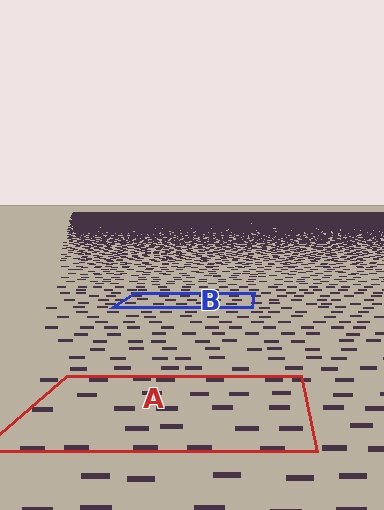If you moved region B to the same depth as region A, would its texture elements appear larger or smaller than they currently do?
They would appear larger. At a closer depth, the same texture elements are projected at a bigger on-screen size.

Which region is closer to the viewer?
Region A is closer. The texture elements there are larger and more spread out.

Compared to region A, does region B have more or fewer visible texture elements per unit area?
Region B has more texture elements per unit area — they are packed more densely because it is farther away.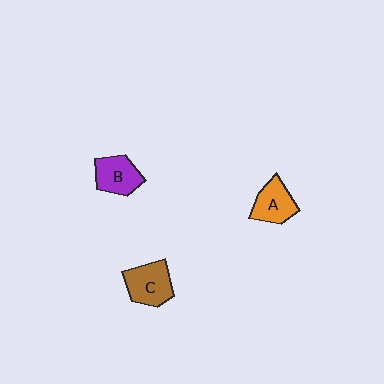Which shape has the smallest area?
Shape A (orange).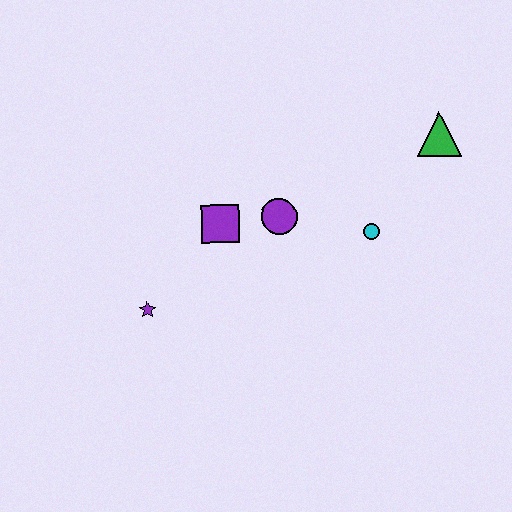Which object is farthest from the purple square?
The green triangle is farthest from the purple square.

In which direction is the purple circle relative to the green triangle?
The purple circle is to the left of the green triangle.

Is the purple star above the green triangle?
No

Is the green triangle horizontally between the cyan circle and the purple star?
No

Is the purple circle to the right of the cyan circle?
No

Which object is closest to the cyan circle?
The purple circle is closest to the cyan circle.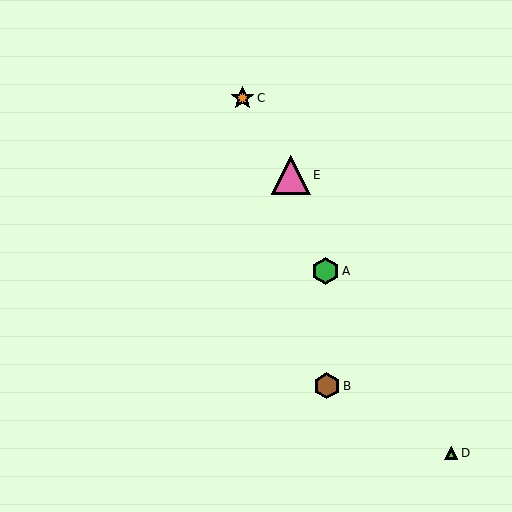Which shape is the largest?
The pink triangle (labeled E) is the largest.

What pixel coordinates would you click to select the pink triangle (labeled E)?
Click at (291, 175) to select the pink triangle E.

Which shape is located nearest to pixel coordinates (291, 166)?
The pink triangle (labeled E) at (291, 175) is nearest to that location.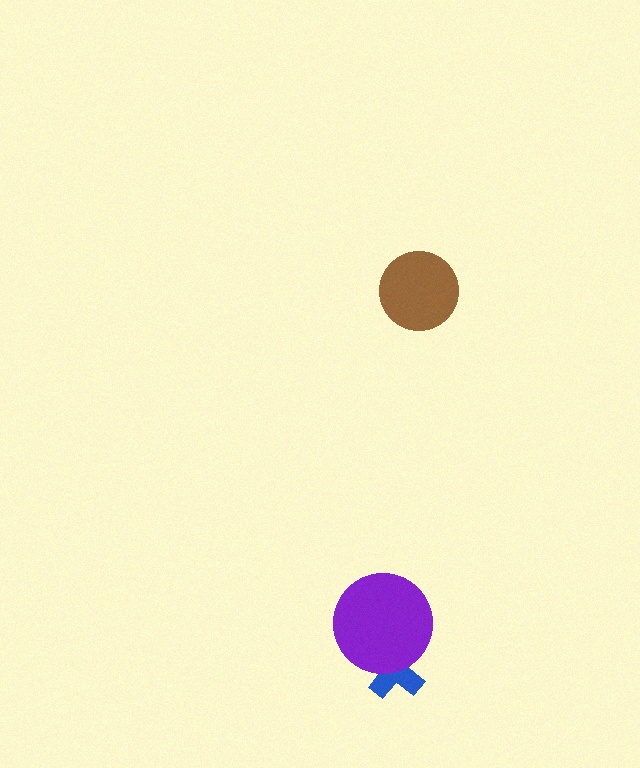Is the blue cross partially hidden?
Yes, it is partially covered by another shape.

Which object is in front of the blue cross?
The purple circle is in front of the blue cross.